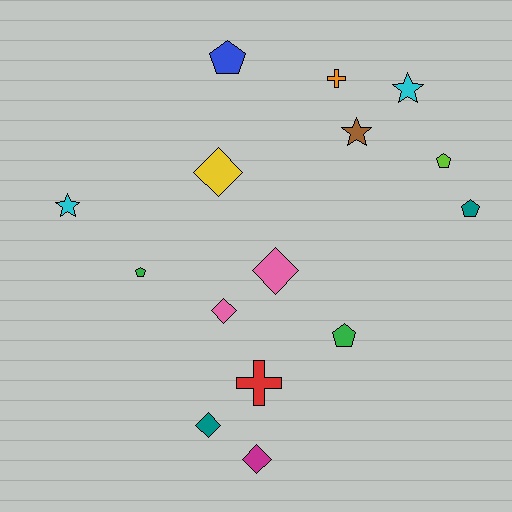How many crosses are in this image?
There are 2 crosses.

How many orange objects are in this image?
There is 1 orange object.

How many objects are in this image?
There are 15 objects.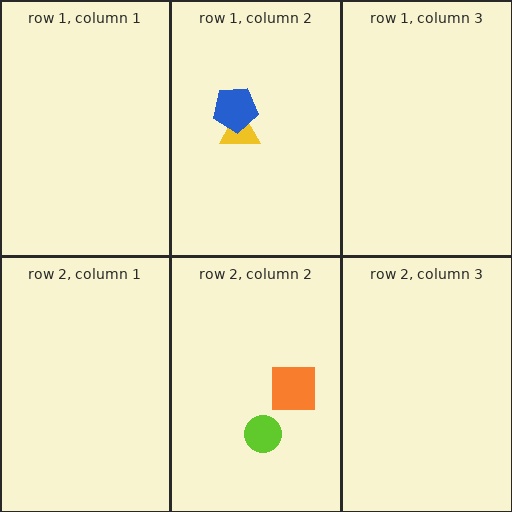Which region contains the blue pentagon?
The row 1, column 2 region.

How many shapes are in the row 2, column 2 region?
2.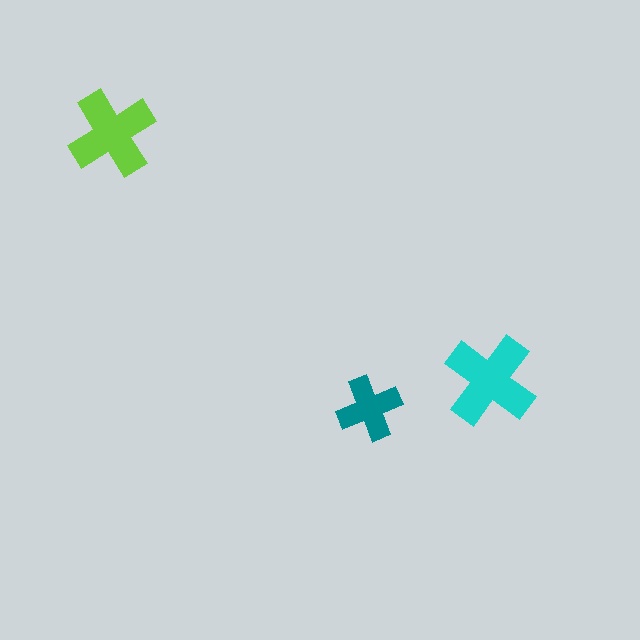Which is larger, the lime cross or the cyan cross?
The cyan one.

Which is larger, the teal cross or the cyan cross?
The cyan one.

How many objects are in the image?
There are 3 objects in the image.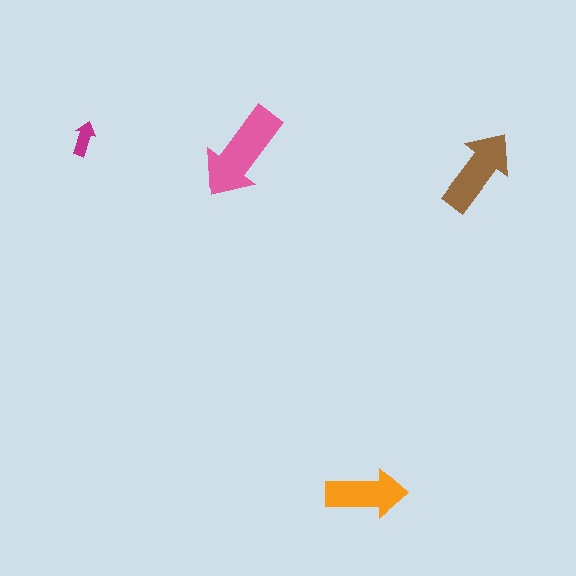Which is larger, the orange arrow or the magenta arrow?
The orange one.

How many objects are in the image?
There are 4 objects in the image.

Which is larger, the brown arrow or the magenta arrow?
The brown one.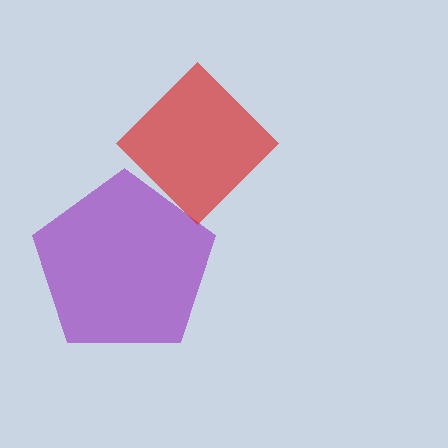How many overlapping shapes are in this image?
There are 2 overlapping shapes in the image.